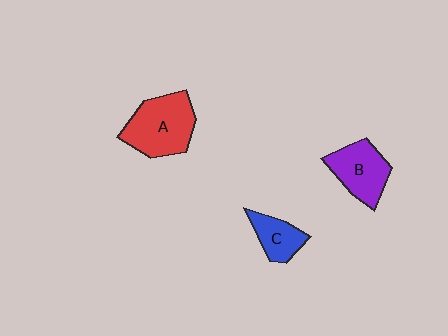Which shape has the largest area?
Shape A (red).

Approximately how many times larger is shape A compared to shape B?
Approximately 1.3 times.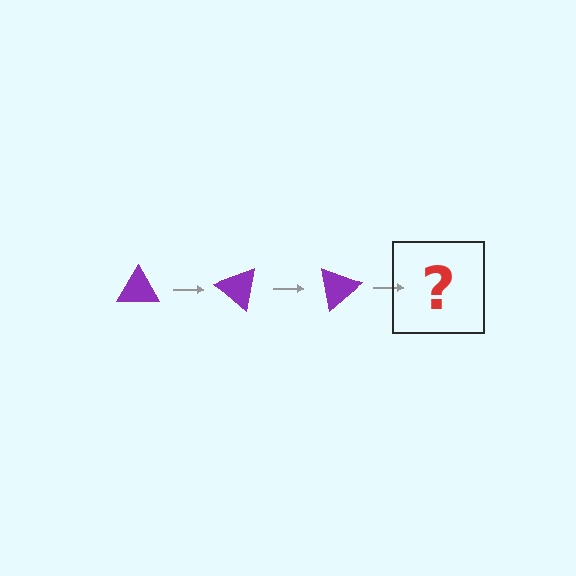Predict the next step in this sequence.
The next step is a purple triangle rotated 120 degrees.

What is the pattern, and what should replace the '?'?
The pattern is that the triangle rotates 40 degrees each step. The '?' should be a purple triangle rotated 120 degrees.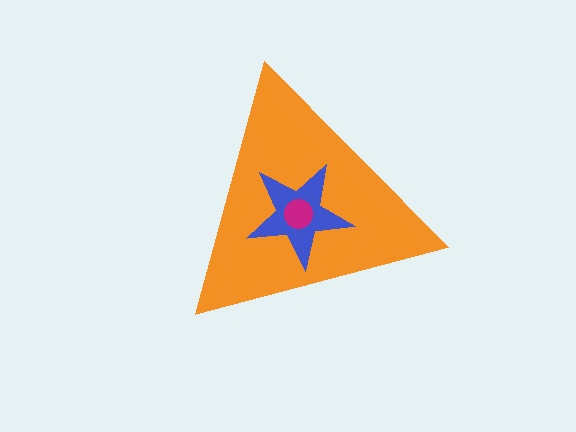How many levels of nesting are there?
3.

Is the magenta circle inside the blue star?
Yes.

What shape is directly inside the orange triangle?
The blue star.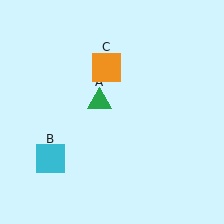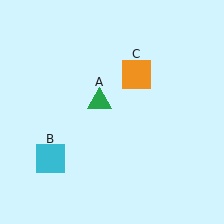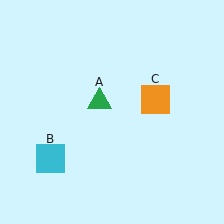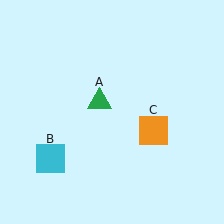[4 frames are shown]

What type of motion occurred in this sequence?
The orange square (object C) rotated clockwise around the center of the scene.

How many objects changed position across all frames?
1 object changed position: orange square (object C).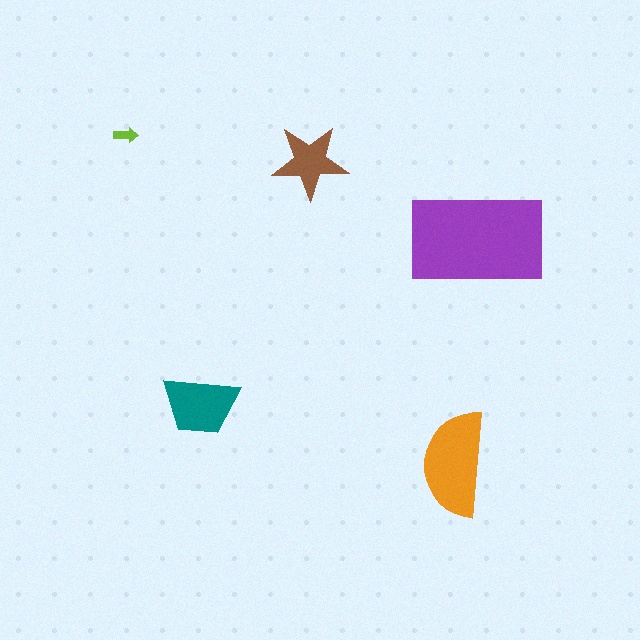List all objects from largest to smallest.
The purple rectangle, the orange semicircle, the teal trapezoid, the brown star, the lime arrow.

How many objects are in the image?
There are 5 objects in the image.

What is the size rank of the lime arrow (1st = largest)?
5th.